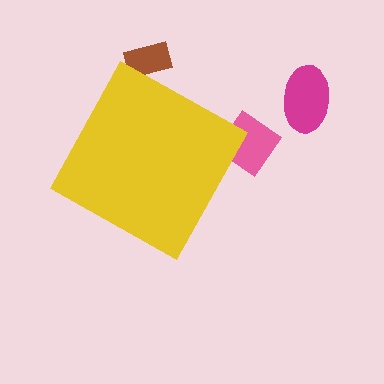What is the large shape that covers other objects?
A yellow diamond.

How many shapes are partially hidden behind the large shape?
2 shapes are partially hidden.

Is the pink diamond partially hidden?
Yes, the pink diamond is partially hidden behind the yellow diamond.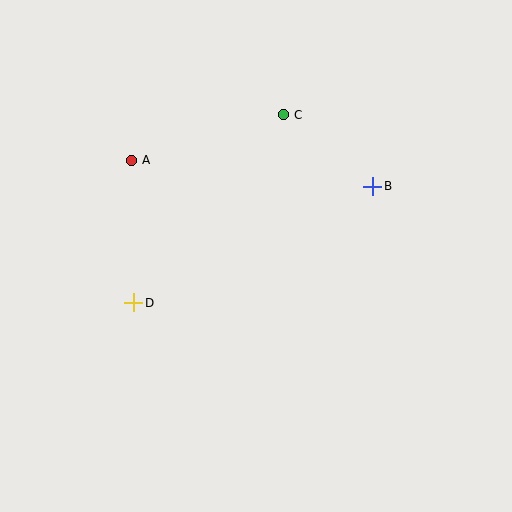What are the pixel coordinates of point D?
Point D is at (134, 303).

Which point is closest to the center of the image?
Point D at (134, 303) is closest to the center.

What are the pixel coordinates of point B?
Point B is at (373, 186).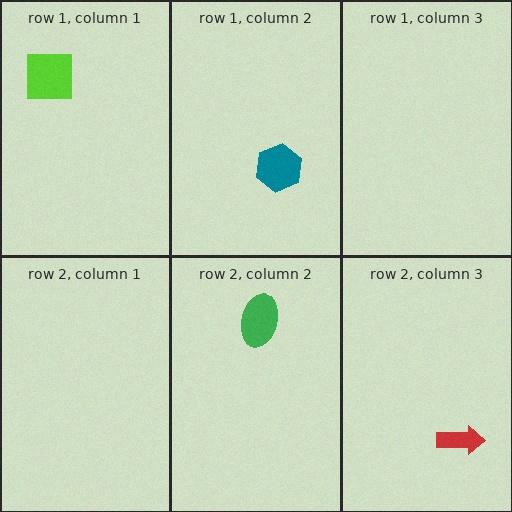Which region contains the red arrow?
The row 2, column 3 region.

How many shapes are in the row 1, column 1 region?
1.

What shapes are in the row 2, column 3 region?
The red arrow.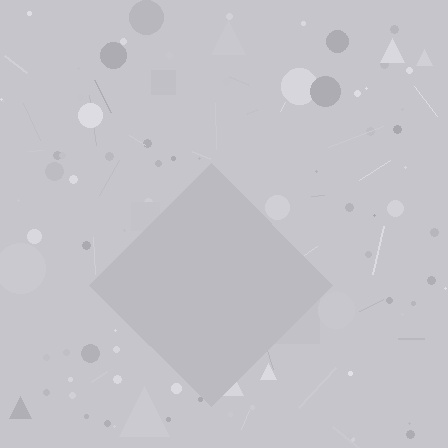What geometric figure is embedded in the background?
A diamond is embedded in the background.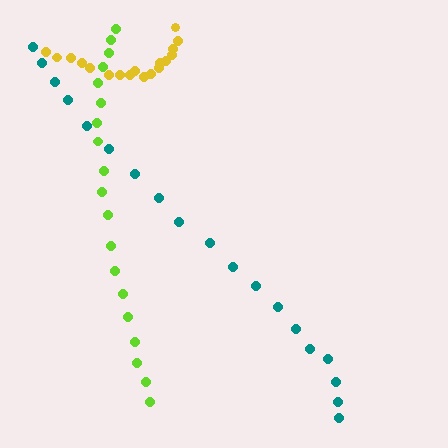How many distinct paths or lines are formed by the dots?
There are 3 distinct paths.